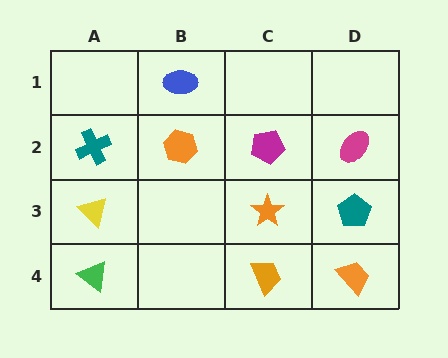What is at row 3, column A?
A yellow triangle.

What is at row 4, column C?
An orange trapezoid.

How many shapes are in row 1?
1 shape.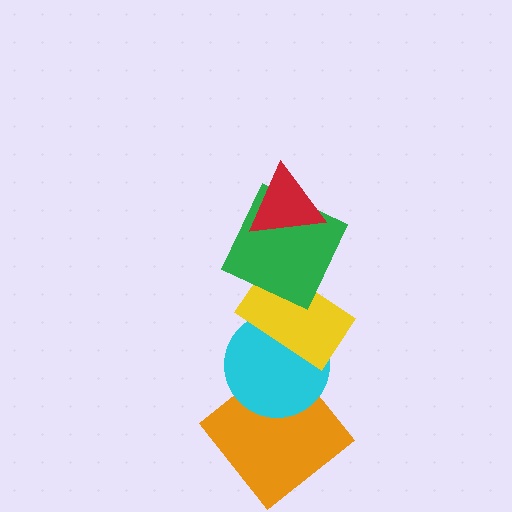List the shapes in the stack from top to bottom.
From top to bottom: the red triangle, the green square, the yellow rectangle, the cyan circle, the orange diamond.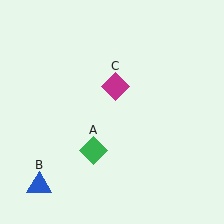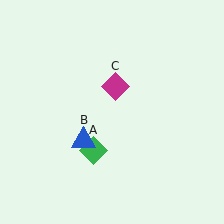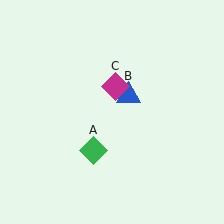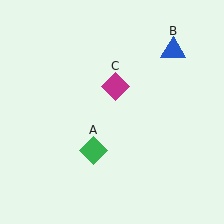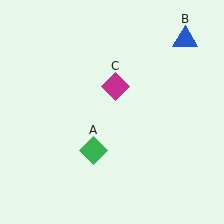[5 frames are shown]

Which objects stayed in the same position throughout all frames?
Green diamond (object A) and magenta diamond (object C) remained stationary.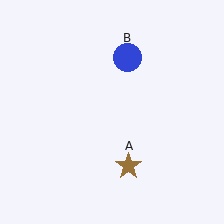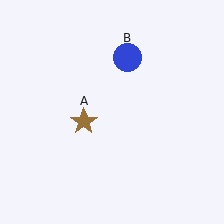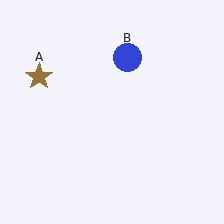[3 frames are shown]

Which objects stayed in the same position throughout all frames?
Blue circle (object B) remained stationary.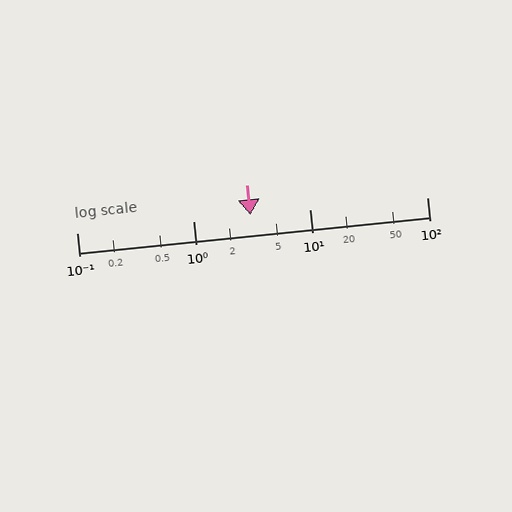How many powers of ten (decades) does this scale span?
The scale spans 3 decades, from 0.1 to 100.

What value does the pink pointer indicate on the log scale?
The pointer indicates approximately 3.1.